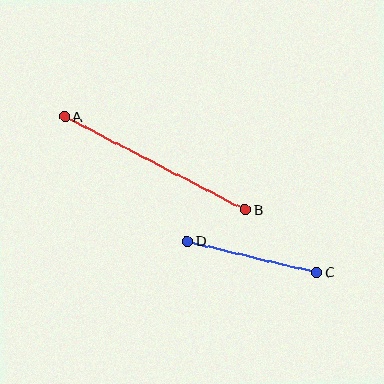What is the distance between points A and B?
The distance is approximately 203 pixels.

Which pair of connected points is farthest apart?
Points A and B are farthest apart.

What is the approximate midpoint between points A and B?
The midpoint is at approximately (155, 164) pixels.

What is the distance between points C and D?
The distance is approximately 133 pixels.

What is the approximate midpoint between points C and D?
The midpoint is at approximately (252, 257) pixels.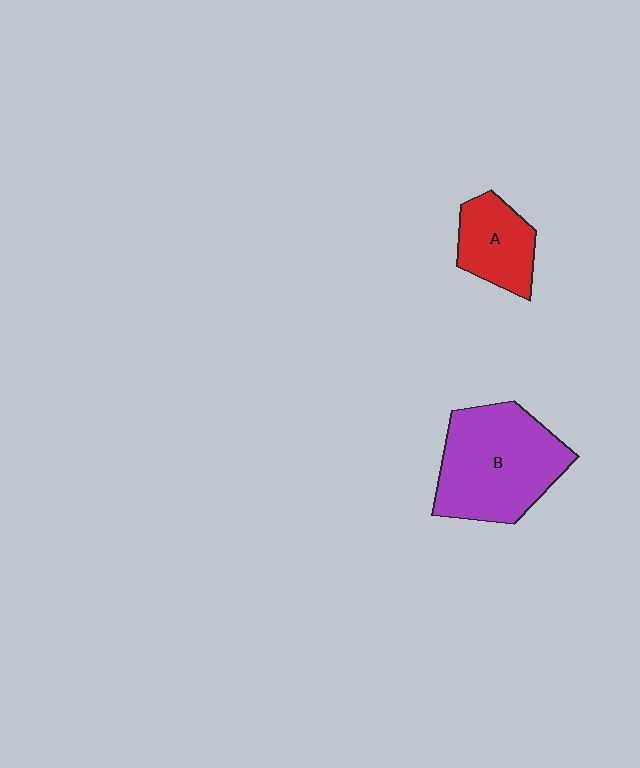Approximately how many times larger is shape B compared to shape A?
Approximately 2.0 times.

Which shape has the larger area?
Shape B (purple).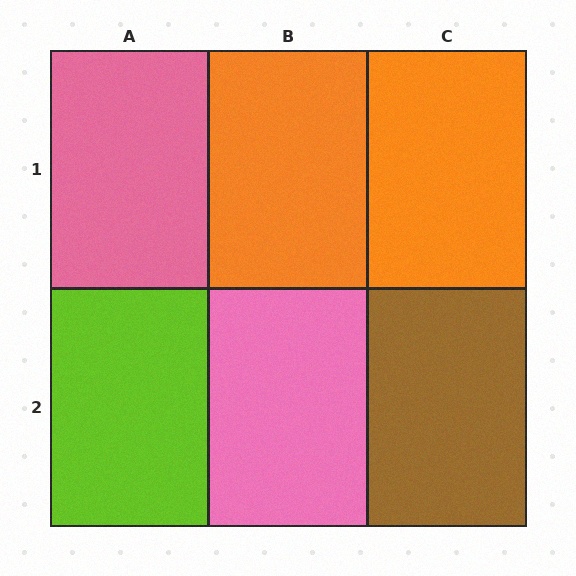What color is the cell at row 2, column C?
Brown.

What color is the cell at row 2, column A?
Lime.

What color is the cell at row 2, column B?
Pink.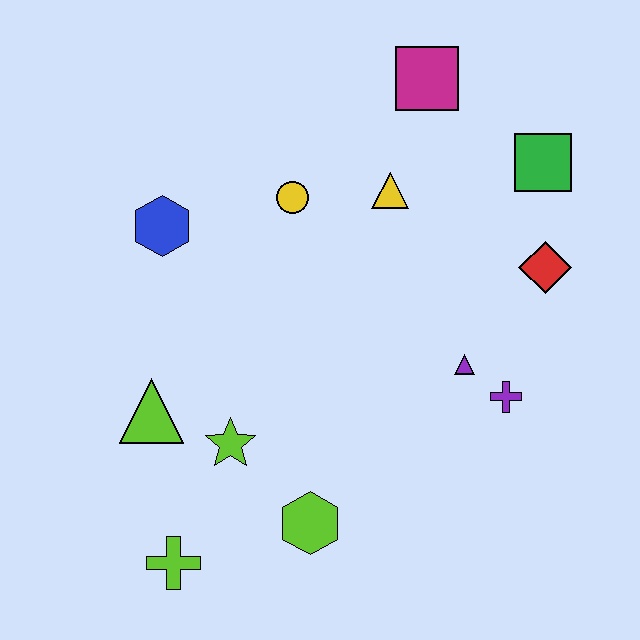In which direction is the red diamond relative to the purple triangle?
The red diamond is above the purple triangle.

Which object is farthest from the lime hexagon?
The magenta square is farthest from the lime hexagon.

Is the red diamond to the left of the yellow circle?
No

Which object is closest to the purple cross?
The purple triangle is closest to the purple cross.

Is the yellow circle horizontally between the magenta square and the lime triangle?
Yes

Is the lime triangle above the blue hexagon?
No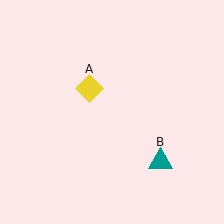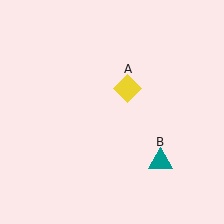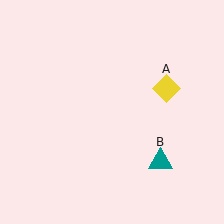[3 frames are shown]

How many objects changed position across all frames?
1 object changed position: yellow diamond (object A).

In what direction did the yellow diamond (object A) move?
The yellow diamond (object A) moved right.